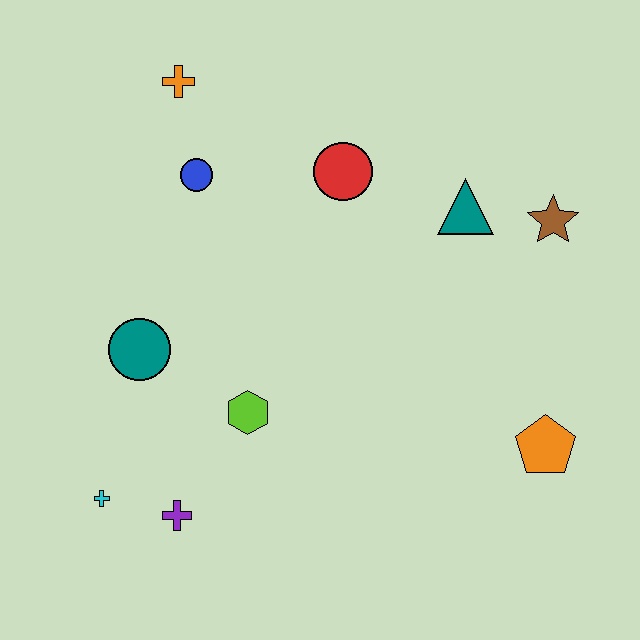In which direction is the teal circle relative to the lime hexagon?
The teal circle is to the left of the lime hexagon.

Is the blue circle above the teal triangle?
Yes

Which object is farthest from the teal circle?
The brown star is farthest from the teal circle.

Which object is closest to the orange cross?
The blue circle is closest to the orange cross.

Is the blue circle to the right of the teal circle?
Yes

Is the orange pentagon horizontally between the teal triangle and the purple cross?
No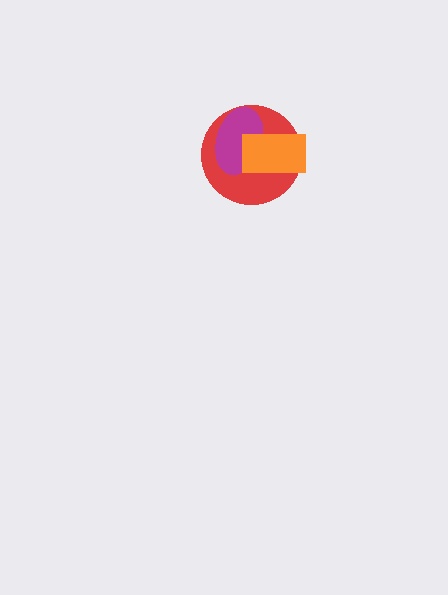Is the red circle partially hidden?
Yes, it is partially covered by another shape.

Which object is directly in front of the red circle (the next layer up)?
The magenta ellipse is directly in front of the red circle.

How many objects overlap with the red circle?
2 objects overlap with the red circle.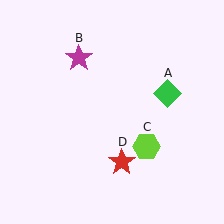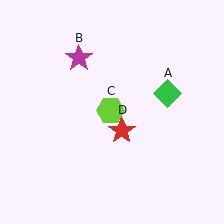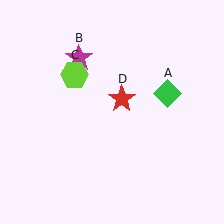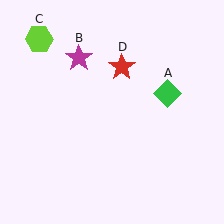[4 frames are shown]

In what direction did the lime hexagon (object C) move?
The lime hexagon (object C) moved up and to the left.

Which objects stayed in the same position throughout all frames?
Green diamond (object A) and magenta star (object B) remained stationary.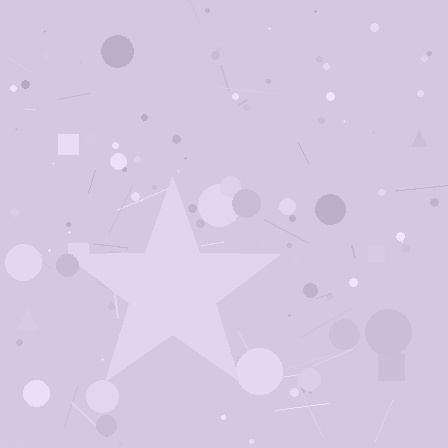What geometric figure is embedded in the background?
A star is embedded in the background.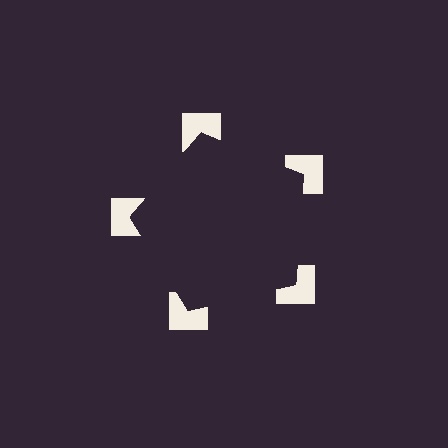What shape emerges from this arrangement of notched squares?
An illusory pentagon — its edges are inferred from the aligned wedge cuts in the notched squares, not physically drawn.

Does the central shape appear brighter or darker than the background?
It typically appears slightly darker than the background, even though no actual brightness change is drawn.